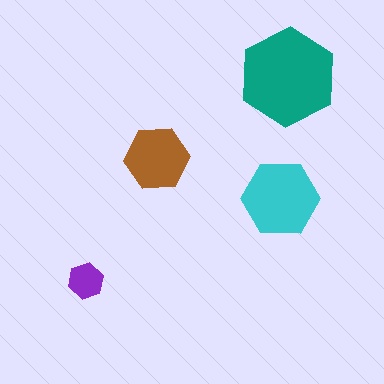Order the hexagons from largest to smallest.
the teal one, the cyan one, the brown one, the purple one.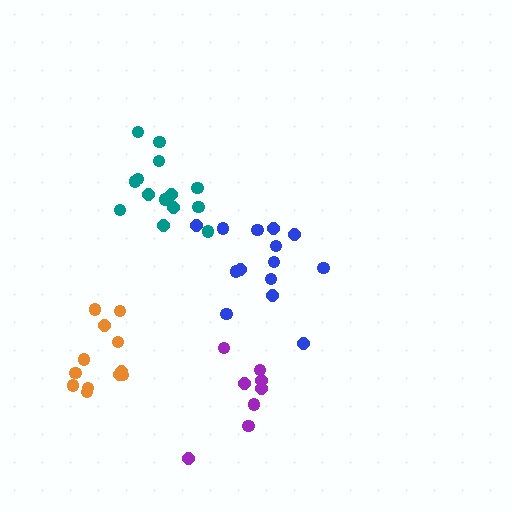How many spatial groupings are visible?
There are 4 spatial groupings.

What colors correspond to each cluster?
The clusters are colored: purple, teal, orange, blue.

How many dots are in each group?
Group 1: 8 dots, Group 2: 14 dots, Group 3: 12 dots, Group 4: 14 dots (48 total).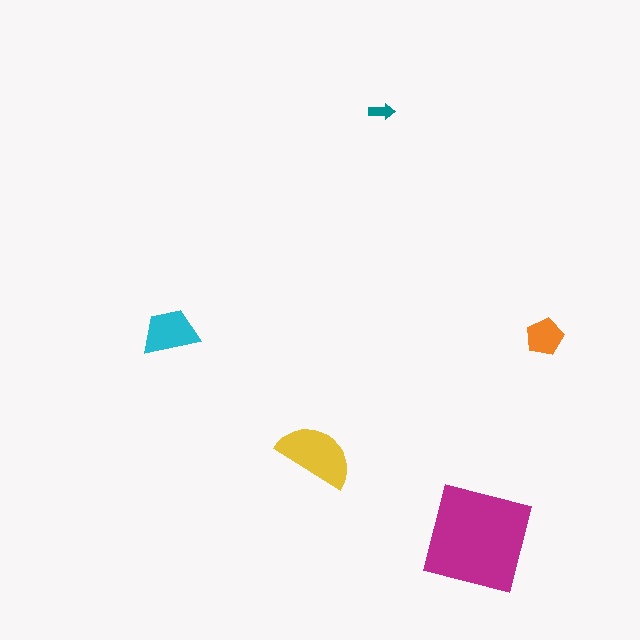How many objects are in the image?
There are 5 objects in the image.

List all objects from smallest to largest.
The teal arrow, the orange pentagon, the cyan trapezoid, the yellow semicircle, the magenta square.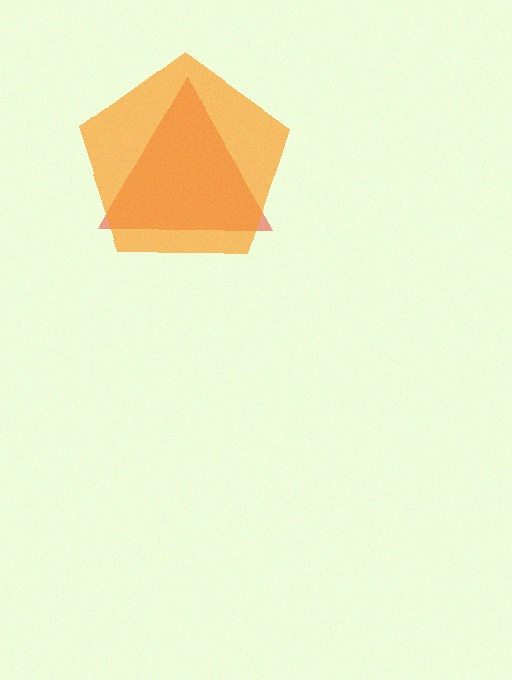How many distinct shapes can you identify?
There are 2 distinct shapes: a red triangle, an orange pentagon.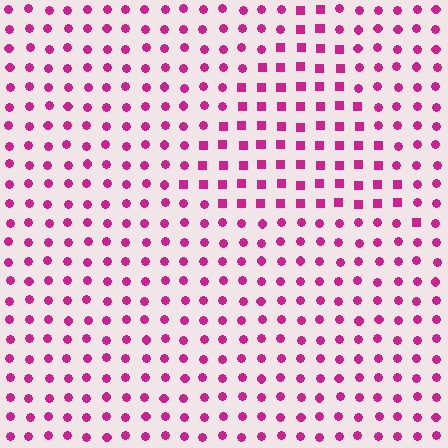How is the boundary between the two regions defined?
The boundary is defined by a change in element shape: squares inside vs. circles outside. All elements share the same color and spacing.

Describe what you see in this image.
The image is filled with small magenta elements arranged in a uniform grid. A triangle-shaped region contains squares, while the surrounding area contains circles. The boundary is defined purely by the change in element shape.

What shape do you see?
I see a triangle.